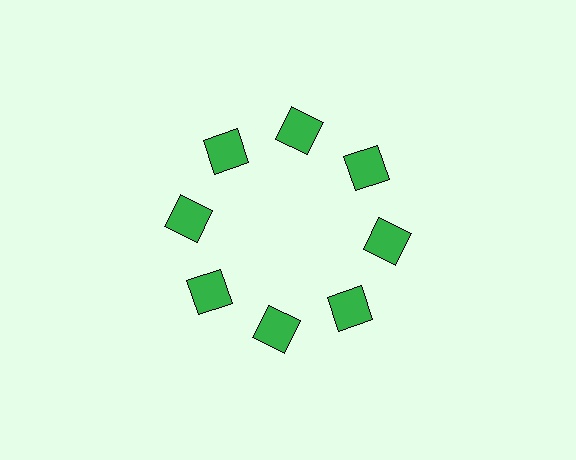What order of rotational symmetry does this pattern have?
This pattern has 8-fold rotational symmetry.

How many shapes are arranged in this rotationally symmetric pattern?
There are 8 shapes, arranged in 8 groups of 1.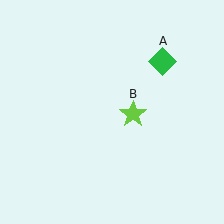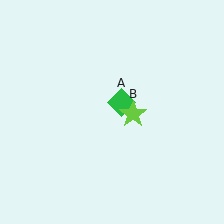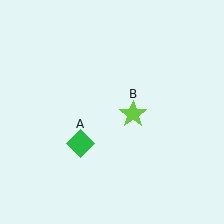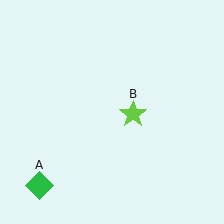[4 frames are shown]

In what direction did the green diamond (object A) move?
The green diamond (object A) moved down and to the left.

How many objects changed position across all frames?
1 object changed position: green diamond (object A).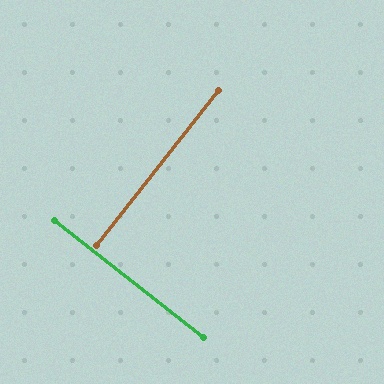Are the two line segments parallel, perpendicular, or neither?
Perpendicular — they meet at approximately 90°.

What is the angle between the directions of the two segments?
Approximately 90 degrees.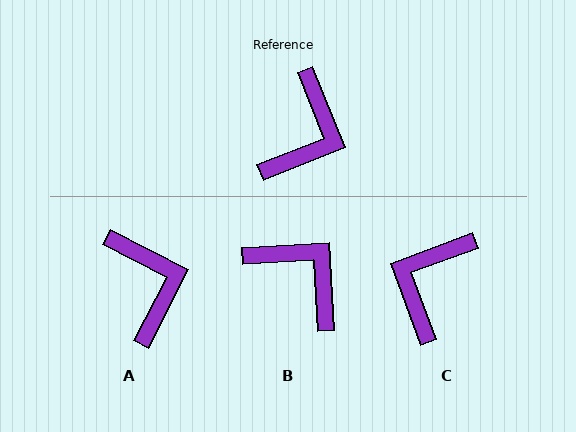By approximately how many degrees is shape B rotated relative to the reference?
Approximately 72 degrees counter-clockwise.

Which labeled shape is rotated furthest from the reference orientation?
C, about 179 degrees away.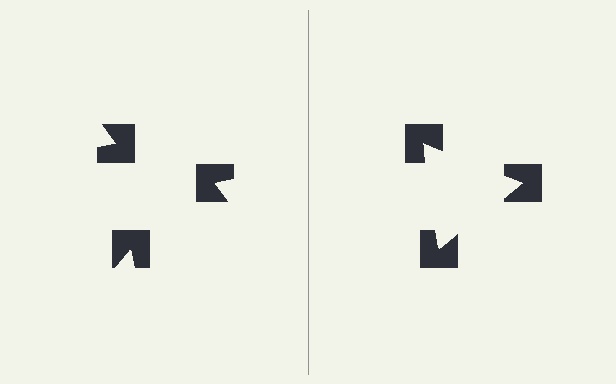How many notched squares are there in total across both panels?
6 — 3 on each side.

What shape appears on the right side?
An illusory triangle.